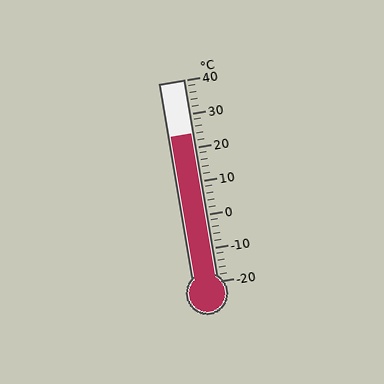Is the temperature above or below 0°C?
The temperature is above 0°C.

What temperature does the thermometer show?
The thermometer shows approximately 24°C.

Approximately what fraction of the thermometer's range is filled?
The thermometer is filled to approximately 75% of its range.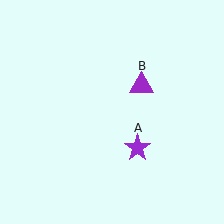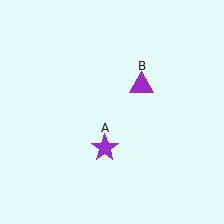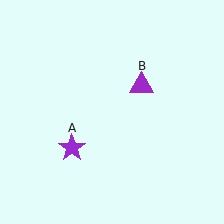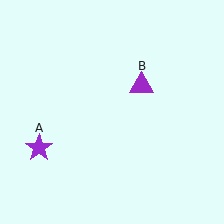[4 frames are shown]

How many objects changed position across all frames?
1 object changed position: purple star (object A).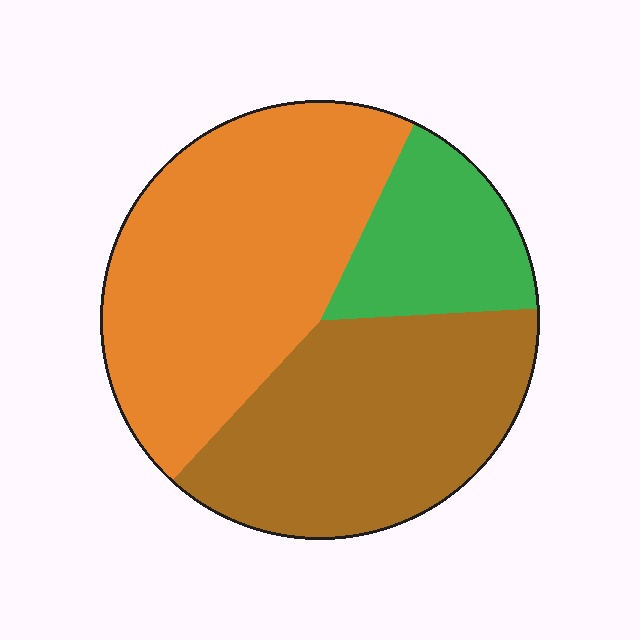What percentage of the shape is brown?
Brown covers 38% of the shape.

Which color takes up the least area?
Green, at roughly 15%.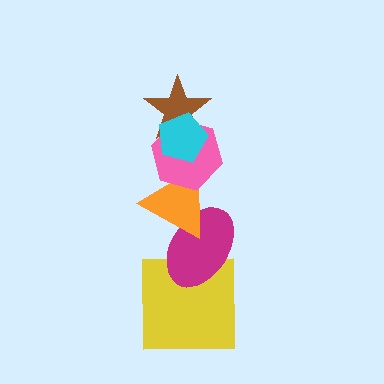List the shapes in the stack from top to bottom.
From top to bottom: the cyan pentagon, the brown star, the pink hexagon, the orange triangle, the magenta ellipse, the yellow square.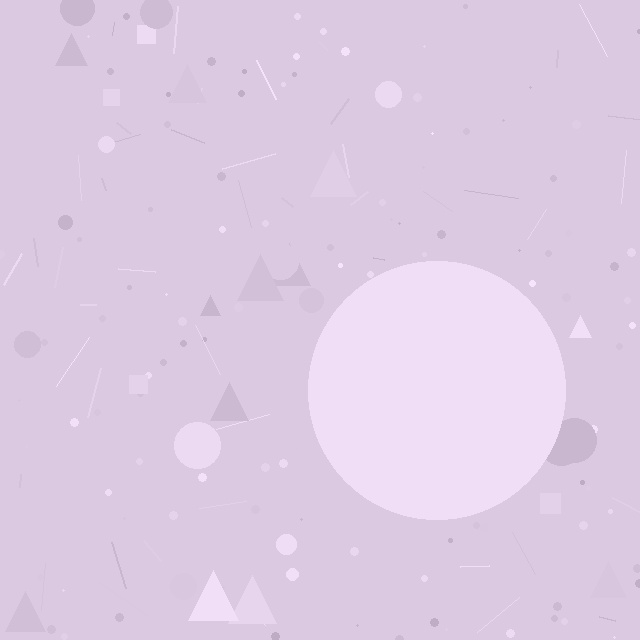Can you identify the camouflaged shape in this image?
The camouflaged shape is a circle.